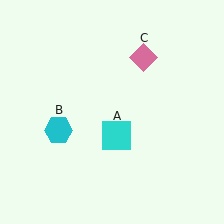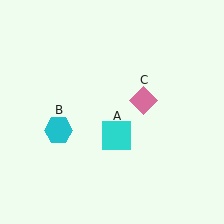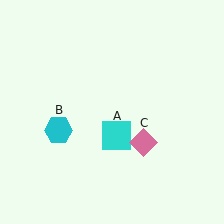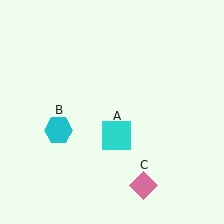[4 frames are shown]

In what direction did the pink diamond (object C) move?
The pink diamond (object C) moved down.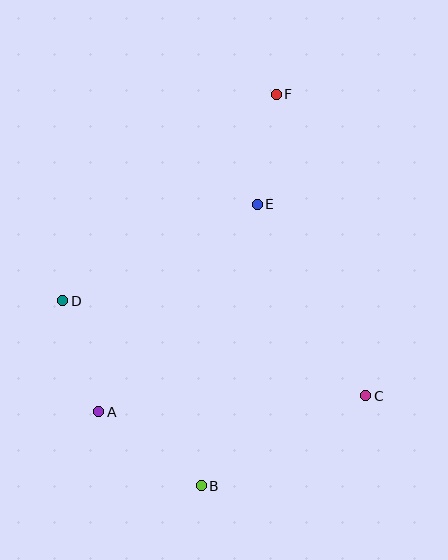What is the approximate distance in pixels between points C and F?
The distance between C and F is approximately 314 pixels.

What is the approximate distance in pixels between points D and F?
The distance between D and F is approximately 297 pixels.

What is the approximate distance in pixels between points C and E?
The distance between C and E is approximately 220 pixels.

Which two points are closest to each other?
Points E and F are closest to each other.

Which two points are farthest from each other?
Points B and F are farthest from each other.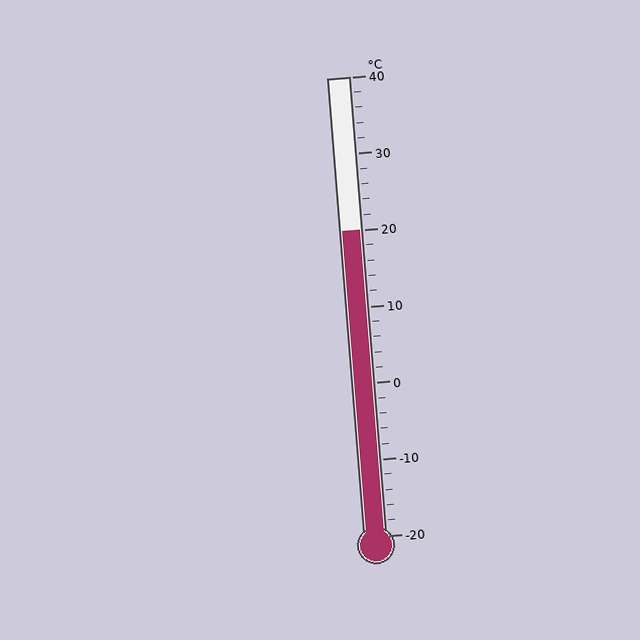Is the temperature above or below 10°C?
The temperature is above 10°C.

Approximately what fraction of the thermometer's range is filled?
The thermometer is filled to approximately 65% of its range.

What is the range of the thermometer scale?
The thermometer scale ranges from -20°C to 40°C.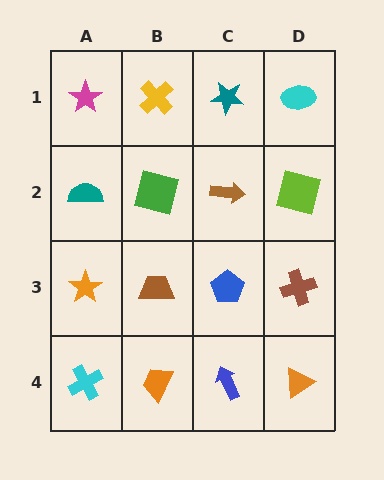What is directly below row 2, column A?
An orange star.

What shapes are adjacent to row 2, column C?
A teal star (row 1, column C), a blue pentagon (row 3, column C), a green square (row 2, column B), a lime square (row 2, column D).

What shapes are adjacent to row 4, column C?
A blue pentagon (row 3, column C), an orange trapezoid (row 4, column B), an orange triangle (row 4, column D).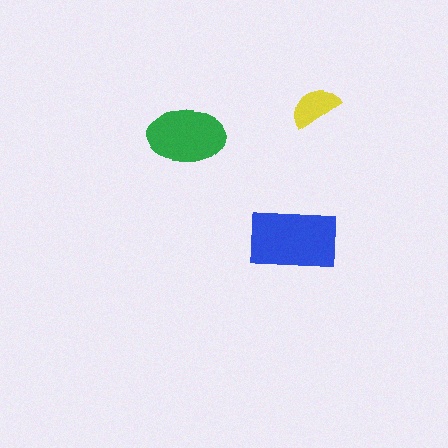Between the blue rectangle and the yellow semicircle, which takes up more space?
The blue rectangle.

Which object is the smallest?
The yellow semicircle.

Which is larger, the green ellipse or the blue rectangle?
The blue rectangle.